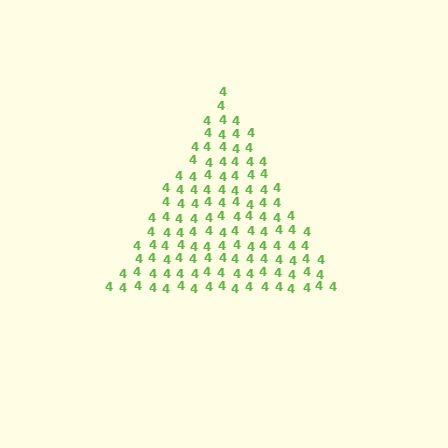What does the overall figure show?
The overall figure shows a triangle.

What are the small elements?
The small elements are digit 4's.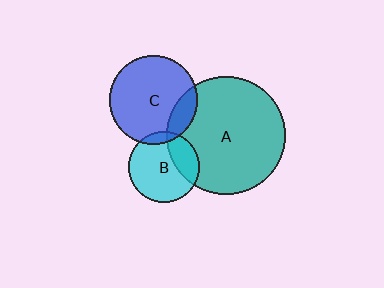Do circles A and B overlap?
Yes.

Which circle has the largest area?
Circle A (teal).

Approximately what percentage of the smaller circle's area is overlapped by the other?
Approximately 25%.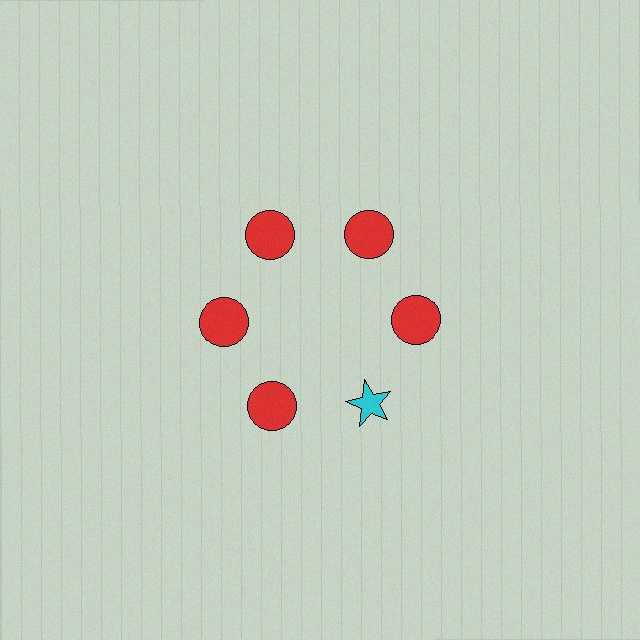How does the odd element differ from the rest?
It differs in both color (cyan instead of red) and shape (star instead of circle).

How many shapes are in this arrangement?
There are 6 shapes arranged in a ring pattern.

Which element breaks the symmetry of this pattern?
The cyan star at roughly the 5 o'clock position breaks the symmetry. All other shapes are red circles.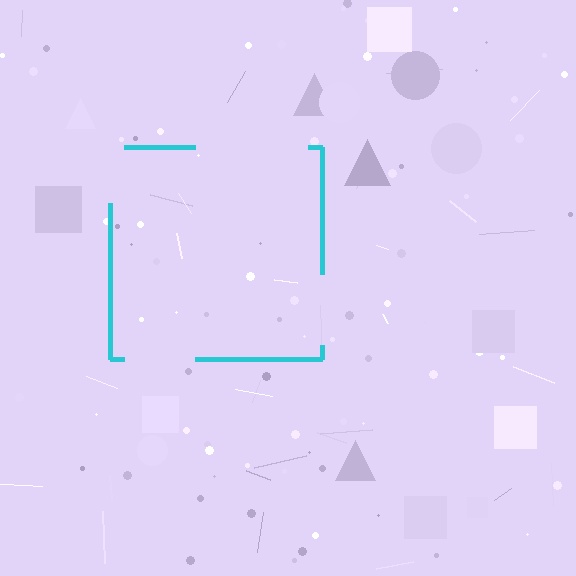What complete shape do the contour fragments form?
The contour fragments form a square.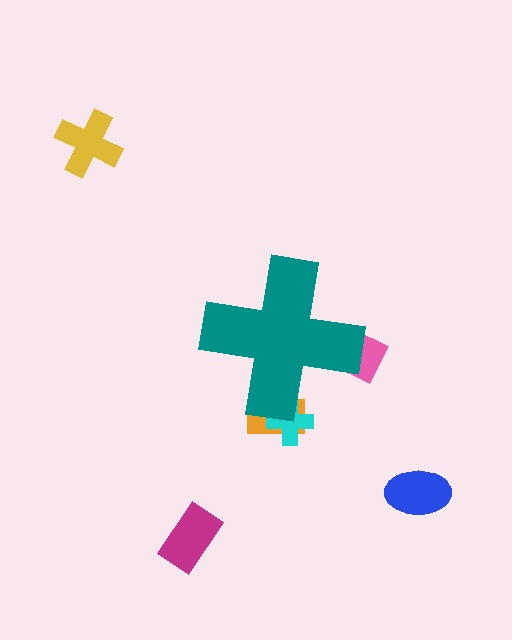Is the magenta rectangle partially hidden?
No, the magenta rectangle is fully visible.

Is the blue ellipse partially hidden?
No, the blue ellipse is fully visible.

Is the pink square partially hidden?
Yes, the pink square is partially hidden behind the teal cross.